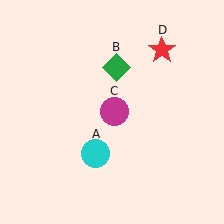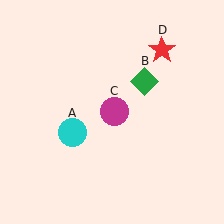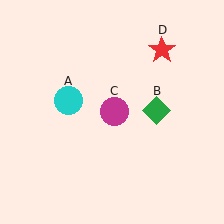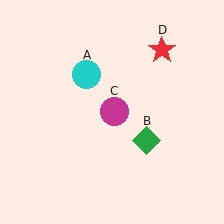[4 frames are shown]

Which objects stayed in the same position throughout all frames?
Magenta circle (object C) and red star (object D) remained stationary.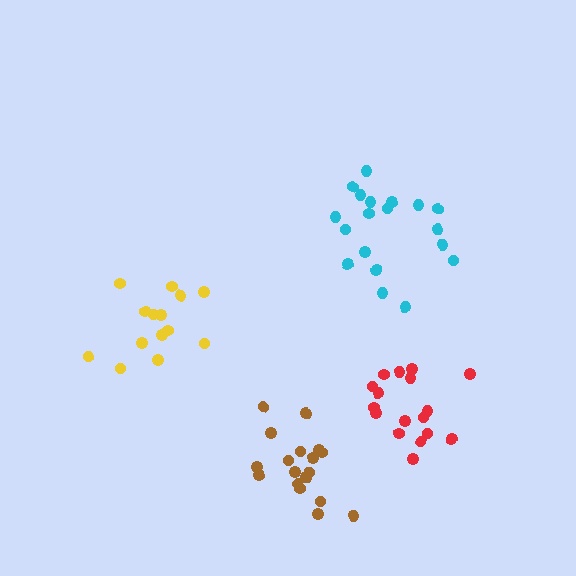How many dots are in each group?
Group 1: 14 dots, Group 2: 17 dots, Group 3: 19 dots, Group 4: 18 dots (68 total).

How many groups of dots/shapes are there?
There are 4 groups.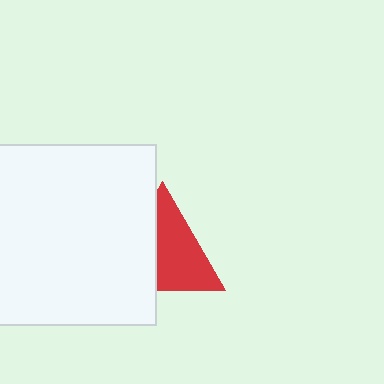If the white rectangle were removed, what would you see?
You would see the complete red triangle.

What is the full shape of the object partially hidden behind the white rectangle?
The partially hidden object is a red triangle.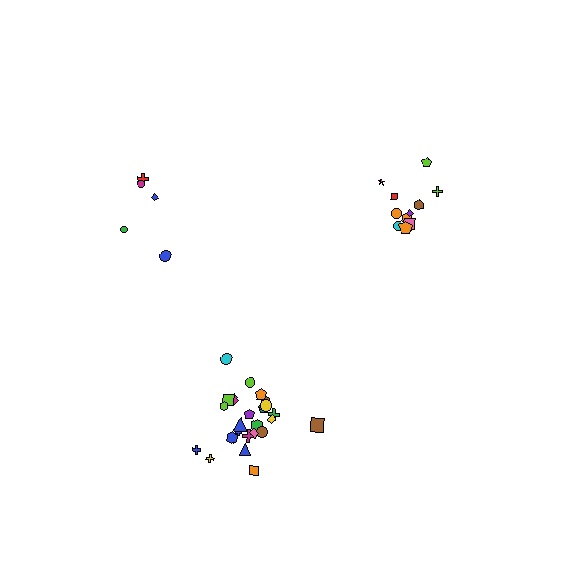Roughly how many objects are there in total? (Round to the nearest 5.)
Roughly 40 objects in total.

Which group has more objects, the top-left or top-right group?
The top-right group.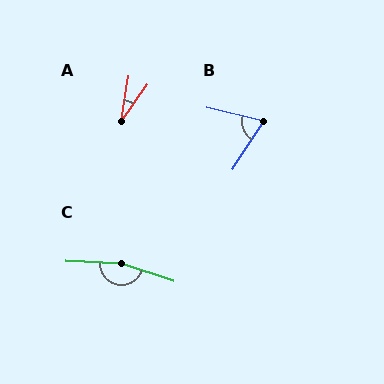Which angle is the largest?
C, at approximately 163 degrees.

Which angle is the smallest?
A, at approximately 26 degrees.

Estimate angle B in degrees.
Approximately 70 degrees.